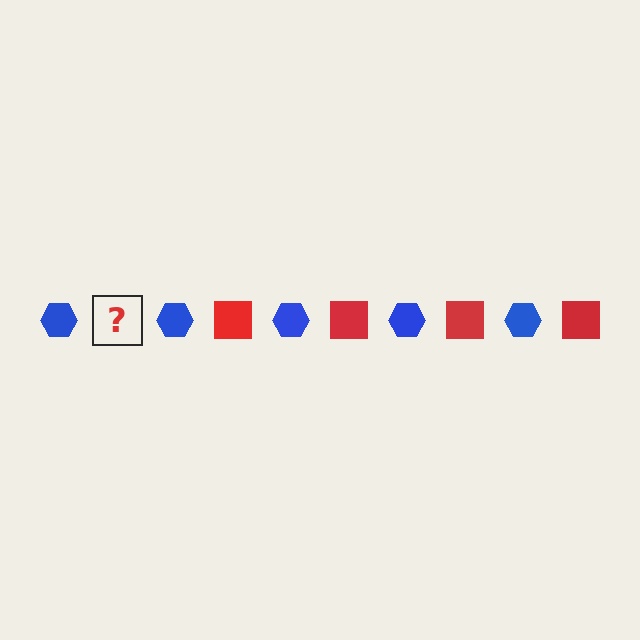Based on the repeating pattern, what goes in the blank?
The blank should be a red square.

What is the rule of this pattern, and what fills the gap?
The rule is that the pattern alternates between blue hexagon and red square. The gap should be filled with a red square.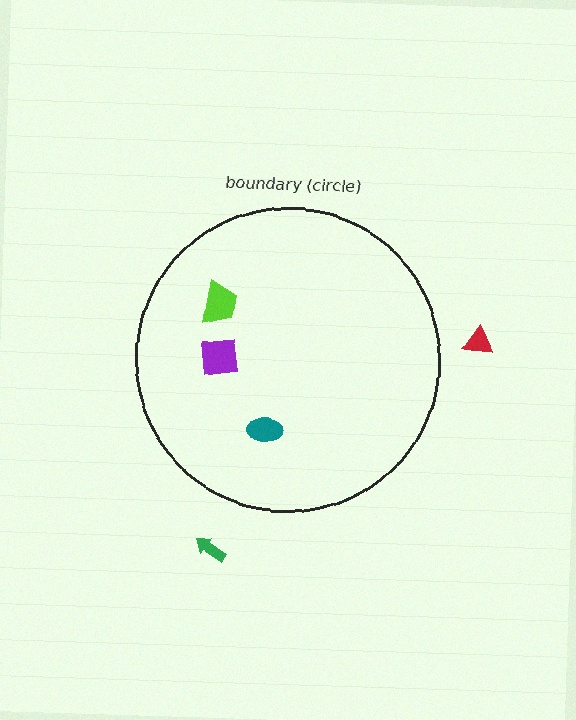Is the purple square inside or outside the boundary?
Inside.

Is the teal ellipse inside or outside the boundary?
Inside.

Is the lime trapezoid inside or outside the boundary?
Inside.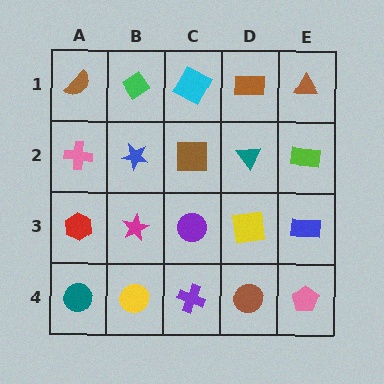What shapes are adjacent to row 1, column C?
A brown square (row 2, column C), a green diamond (row 1, column B), a brown rectangle (row 1, column D).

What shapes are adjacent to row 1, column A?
A pink cross (row 2, column A), a green diamond (row 1, column B).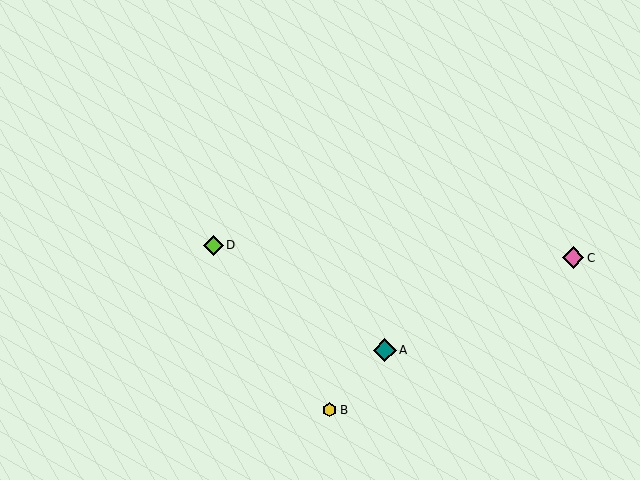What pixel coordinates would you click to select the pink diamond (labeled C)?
Click at (573, 258) to select the pink diamond C.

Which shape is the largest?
The teal diamond (labeled A) is the largest.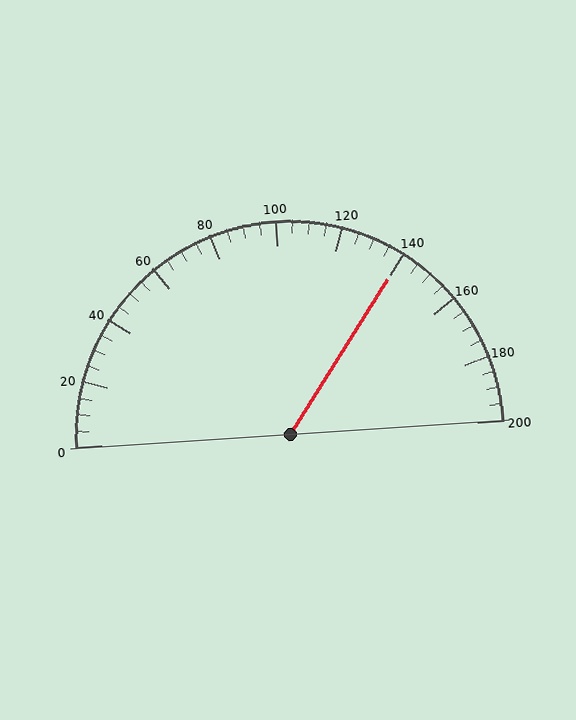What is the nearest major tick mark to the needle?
The nearest major tick mark is 140.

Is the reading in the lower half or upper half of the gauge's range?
The reading is in the upper half of the range (0 to 200).